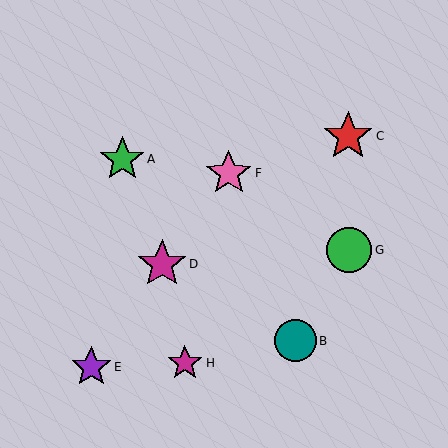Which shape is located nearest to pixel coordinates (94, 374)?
The purple star (labeled E) at (91, 367) is nearest to that location.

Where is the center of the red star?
The center of the red star is at (348, 136).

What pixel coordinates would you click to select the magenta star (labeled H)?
Click at (185, 363) to select the magenta star H.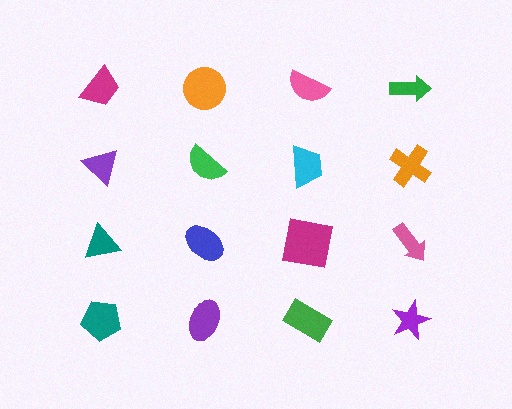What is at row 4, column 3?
A green rectangle.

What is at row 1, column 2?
An orange circle.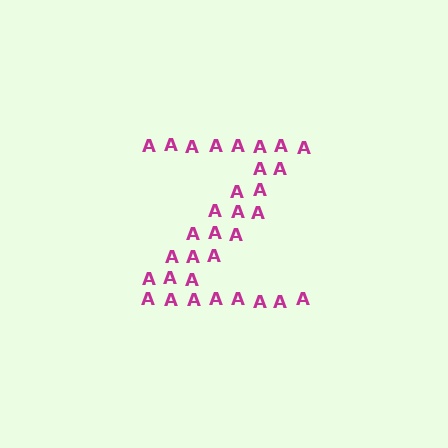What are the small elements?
The small elements are letter A's.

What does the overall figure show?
The overall figure shows the letter Z.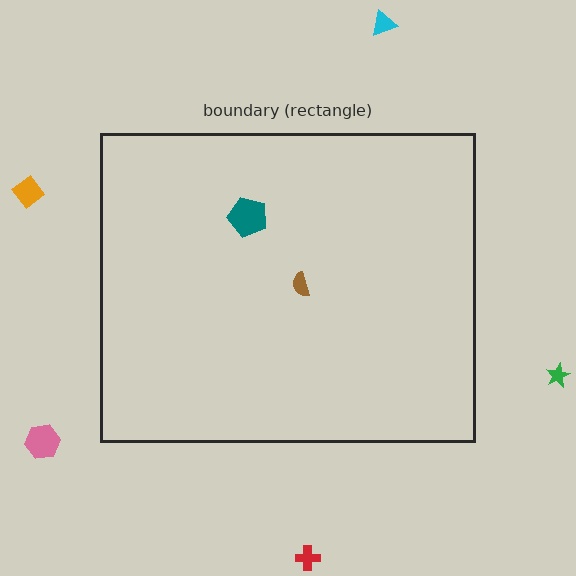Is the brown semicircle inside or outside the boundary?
Inside.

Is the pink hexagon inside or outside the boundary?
Outside.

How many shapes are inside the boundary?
2 inside, 5 outside.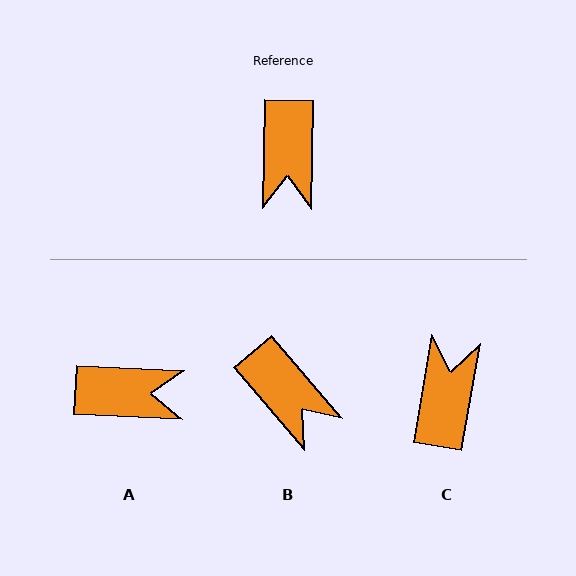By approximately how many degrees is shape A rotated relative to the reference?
Approximately 88 degrees counter-clockwise.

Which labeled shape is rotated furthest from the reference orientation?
C, about 171 degrees away.